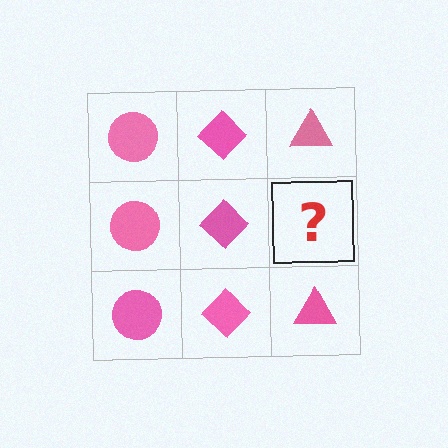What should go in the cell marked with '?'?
The missing cell should contain a pink triangle.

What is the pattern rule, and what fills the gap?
The rule is that each column has a consistent shape. The gap should be filled with a pink triangle.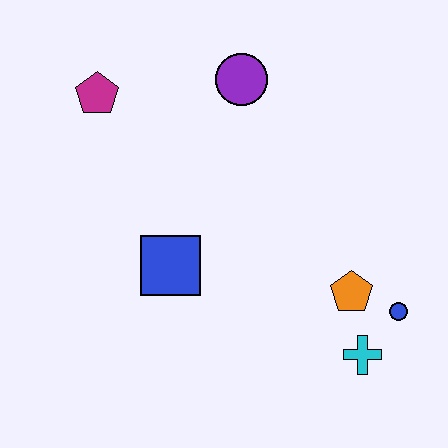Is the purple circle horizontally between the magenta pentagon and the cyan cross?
Yes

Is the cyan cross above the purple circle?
No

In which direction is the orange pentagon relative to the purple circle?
The orange pentagon is below the purple circle.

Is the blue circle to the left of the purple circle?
No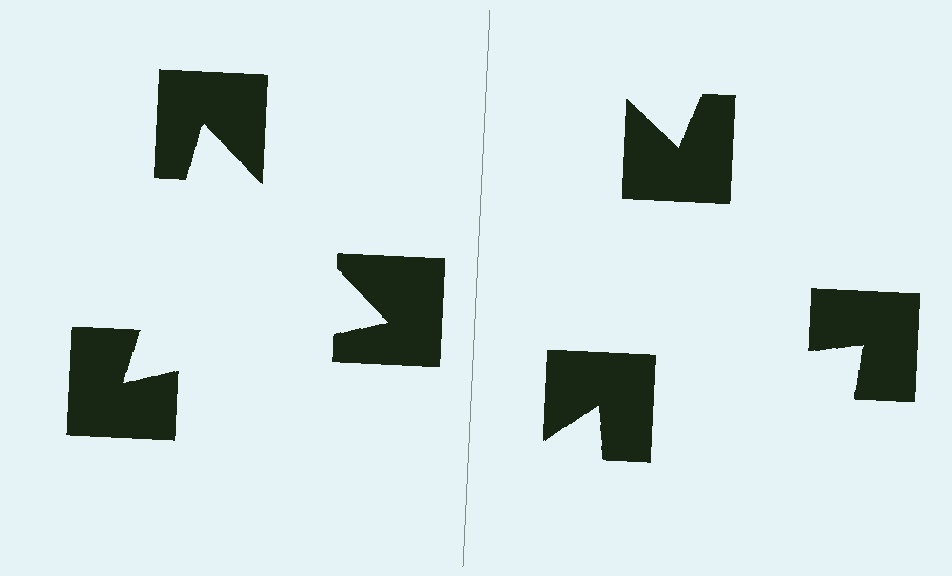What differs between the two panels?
The notched squares are positioned identically on both sides; only the wedge orientations differ. On the left they align to a triangle; on the right they are misaligned.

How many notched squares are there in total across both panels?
6 — 3 on each side.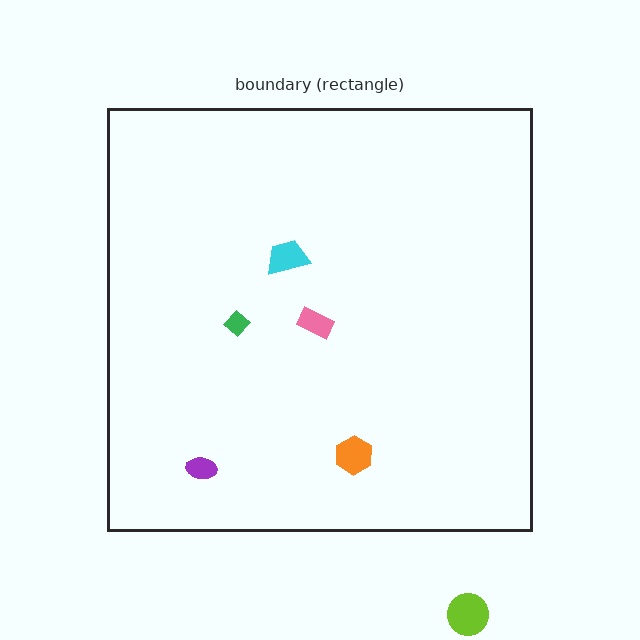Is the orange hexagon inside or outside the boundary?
Inside.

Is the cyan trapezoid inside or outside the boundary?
Inside.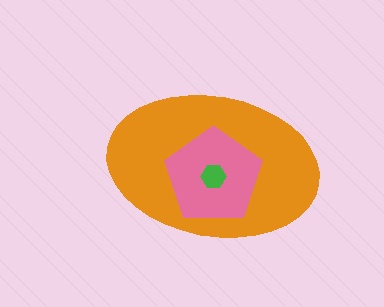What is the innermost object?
The green hexagon.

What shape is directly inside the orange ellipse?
The pink pentagon.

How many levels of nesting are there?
3.